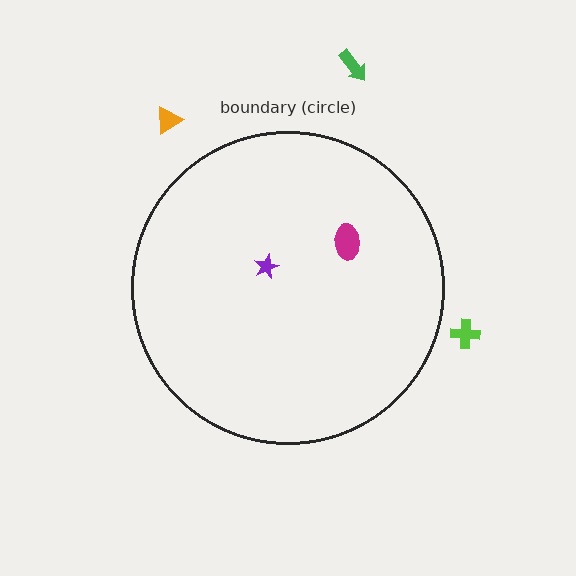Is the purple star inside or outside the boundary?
Inside.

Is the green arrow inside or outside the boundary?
Outside.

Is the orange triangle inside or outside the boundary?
Outside.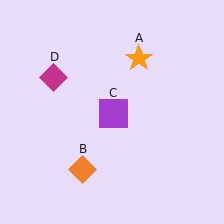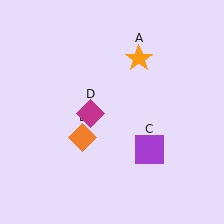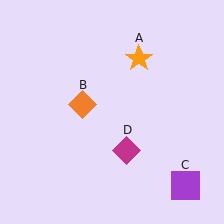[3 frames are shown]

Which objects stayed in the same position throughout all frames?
Orange star (object A) remained stationary.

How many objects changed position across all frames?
3 objects changed position: orange diamond (object B), purple square (object C), magenta diamond (object D).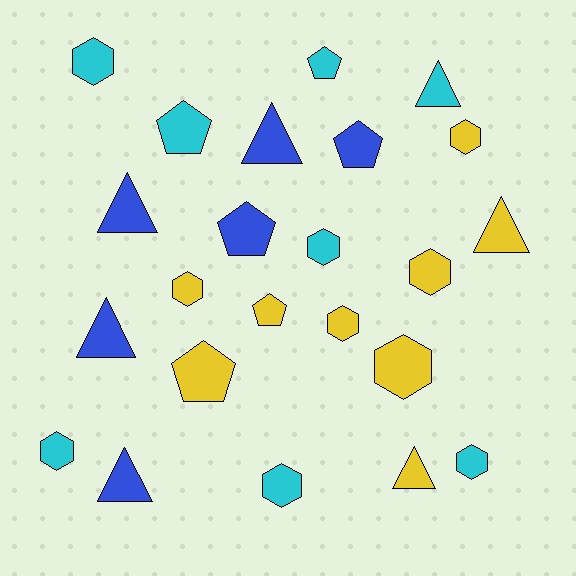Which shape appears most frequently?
Hexagon, with 10 objects.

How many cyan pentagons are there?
There are 2 cyan pentagons.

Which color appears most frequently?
Yellow, with 9 objects.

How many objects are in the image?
There are 23 objects.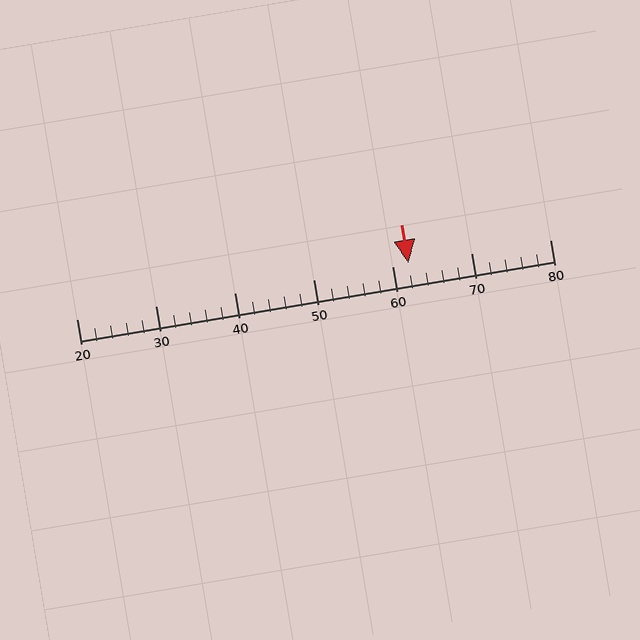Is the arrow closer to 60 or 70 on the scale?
The arrow is closer to 60.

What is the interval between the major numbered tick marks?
The major tick marks are spaced 10 units apart.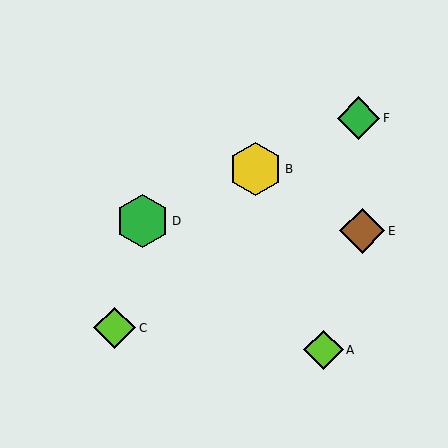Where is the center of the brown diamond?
The center of the brown diamond is at (362, 231).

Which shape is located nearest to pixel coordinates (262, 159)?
The yellow hexagon (labeled B) at (255, 169) is nearest to that location.